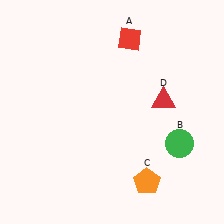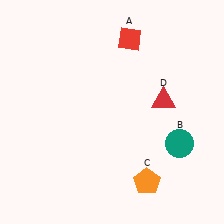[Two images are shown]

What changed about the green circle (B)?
In Image 1, B is green. In Image 2, it changed to teal.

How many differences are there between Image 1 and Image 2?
There is 1 difference between the two images.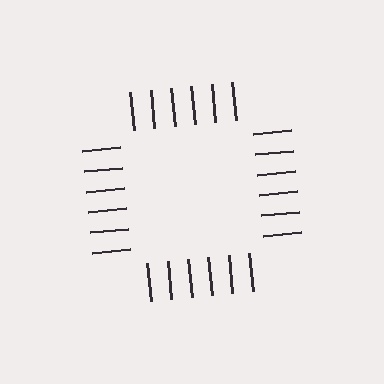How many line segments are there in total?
24 — 6 along each of the 4 edges.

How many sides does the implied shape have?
4 sides — the line-ends trace a square.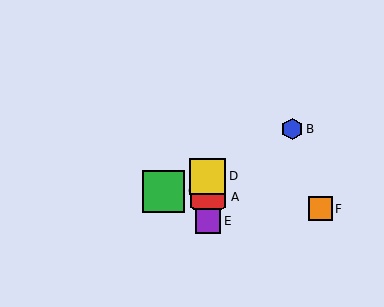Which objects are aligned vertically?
Objects A, D, E are aligned vertically.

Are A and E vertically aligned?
Yes, both are at x≈208.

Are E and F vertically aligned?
No, E is at x≈208 and F is at x≈320.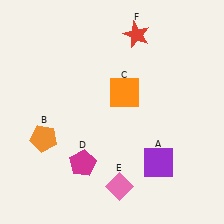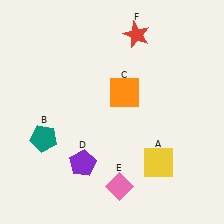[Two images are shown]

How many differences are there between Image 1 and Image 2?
There are 3 differences between the two images.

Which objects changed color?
A changed from purple to yellow. B changed from orange to teal. D changed from magenta to purple.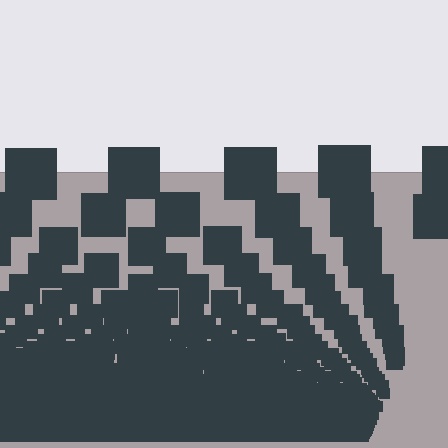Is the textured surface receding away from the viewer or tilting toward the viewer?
The surface appears to tilt toward the viewer. Texture elements get larger and sparser toward the top.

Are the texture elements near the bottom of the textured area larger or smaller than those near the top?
Smaller. The gradient is inverted — elements near the bottom are smaller and denser.